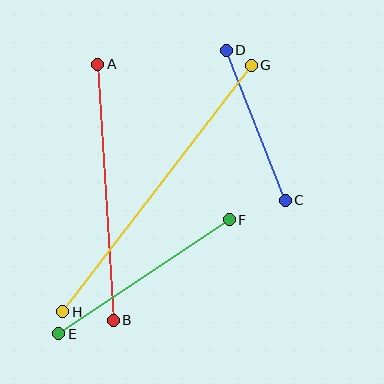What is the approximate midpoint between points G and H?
The midpoint is at approximately (157, 188) pixels.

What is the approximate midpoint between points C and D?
The midpoint is at approximately (256, 125) pixels.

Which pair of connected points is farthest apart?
Points G and H are farthest apart.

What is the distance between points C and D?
The distance is approximately 161 pixels.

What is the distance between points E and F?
The distance is approximately 205 pixels.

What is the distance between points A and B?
The distance is approximately 257 pixels.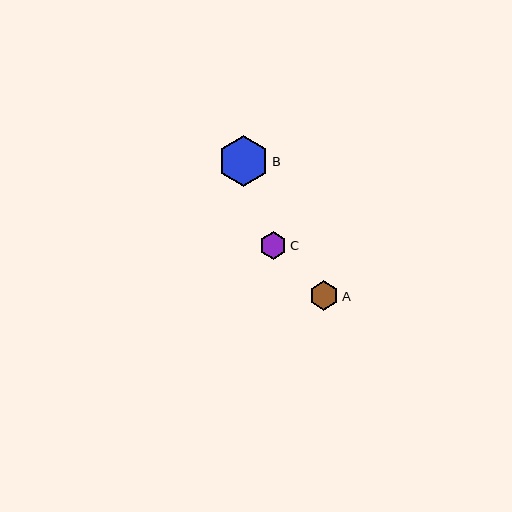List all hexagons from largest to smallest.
From largest to smallest: B, A, C.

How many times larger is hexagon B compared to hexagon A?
Hexagon B is approximately 1.7 times the size of hexagon A.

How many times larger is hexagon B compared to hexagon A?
Hexagon B is approximately 1.7 times the size of hexagon A.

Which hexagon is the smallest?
Hexagon C is the smallest with a size of approximately 27 pixels.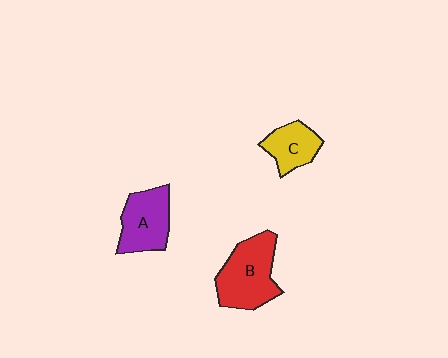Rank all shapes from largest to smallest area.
From largest to smallest: B (red), A (purple), C (yellow).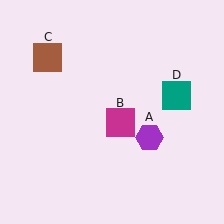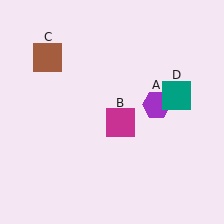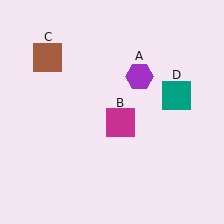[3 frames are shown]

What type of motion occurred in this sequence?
The purple hexagon (object A) rotated counterclockwise around the center of the scene.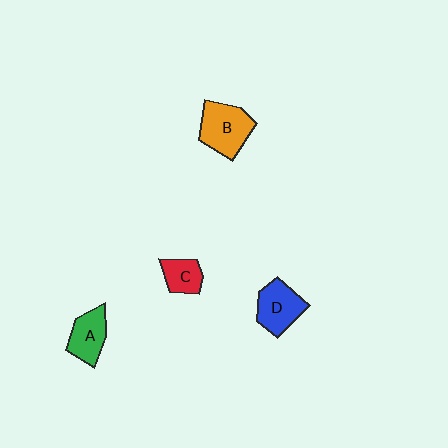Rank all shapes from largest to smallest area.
From largest to smallest: B (orange), D (blue), A (green), C (red).